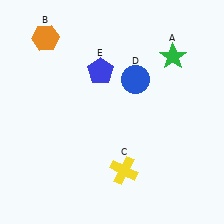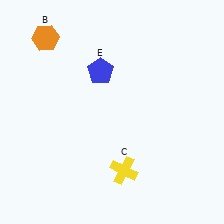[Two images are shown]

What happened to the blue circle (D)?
The blue circle (D) was removed in Image 2. It was in the top-right area of Image 1.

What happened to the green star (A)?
The green star (A) was removed in Image 2. It was in the top-right area of Image 1.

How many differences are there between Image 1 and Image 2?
There are 2 differences between the two images.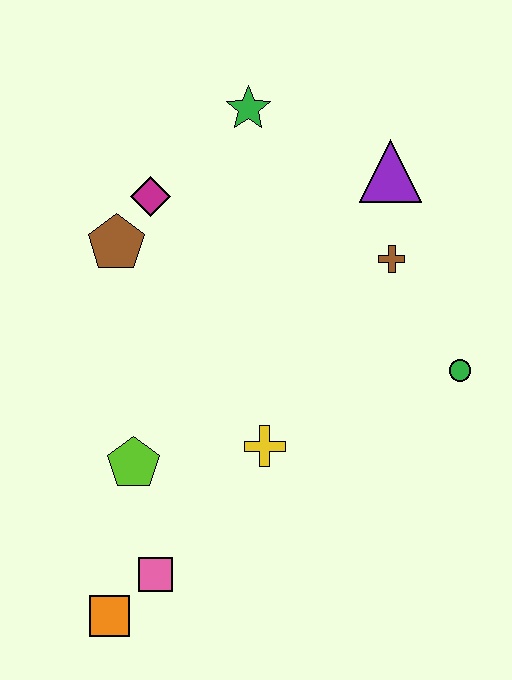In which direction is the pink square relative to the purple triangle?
The pink square is below the purple triangle.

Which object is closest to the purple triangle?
The brown cross is closest to the purple triangle.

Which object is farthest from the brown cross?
The orange square is farthest from the brown cross.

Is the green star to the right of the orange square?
Yes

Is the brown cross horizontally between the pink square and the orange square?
No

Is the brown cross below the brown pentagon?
Yes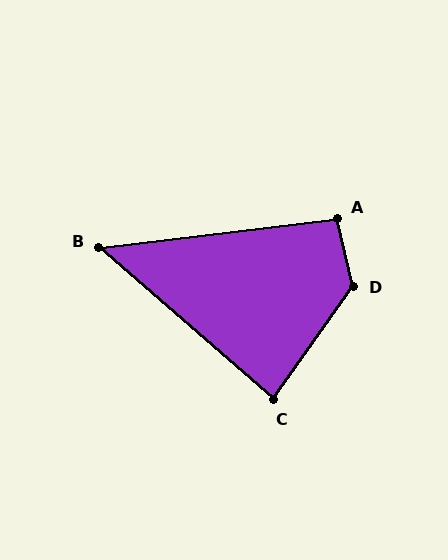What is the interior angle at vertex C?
Approximately 84 degrees (acute).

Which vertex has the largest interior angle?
D, at approximately 132 degrees.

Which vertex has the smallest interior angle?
B, at approximately 48 degrees.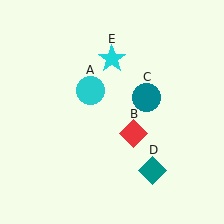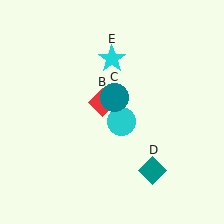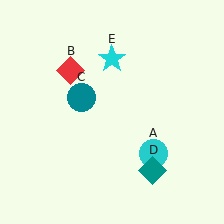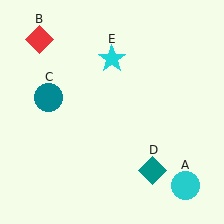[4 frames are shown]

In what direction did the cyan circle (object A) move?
The cyan circle (object A) moved down and to the right.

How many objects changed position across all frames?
3 objects changed position: cyan circle (object A), red diamond (object B), teal circle (object C).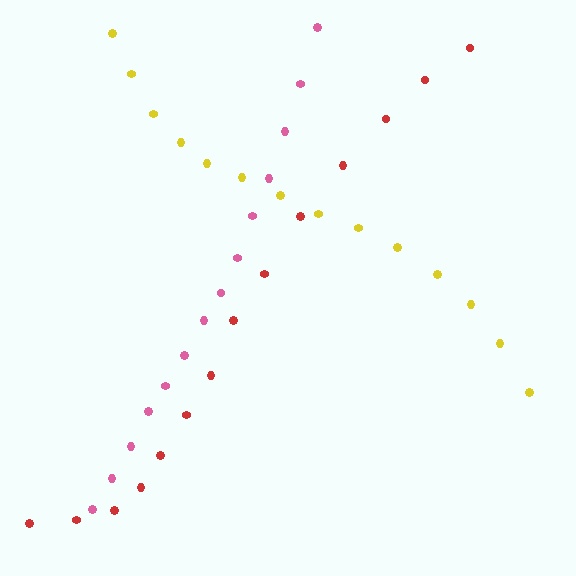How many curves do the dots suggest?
There are 3 distinct paths.